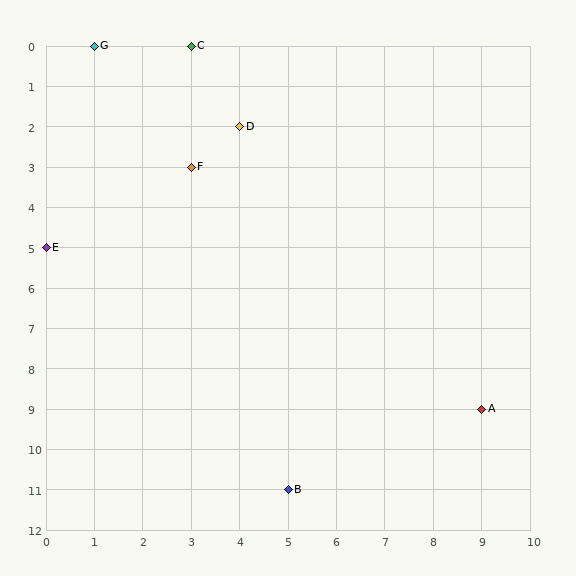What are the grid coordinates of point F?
Point F is at grid coordinates (3, 3).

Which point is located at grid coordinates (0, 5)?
Point E is at (0, 5).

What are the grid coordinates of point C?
Point C is at grid coordinates (3, 0).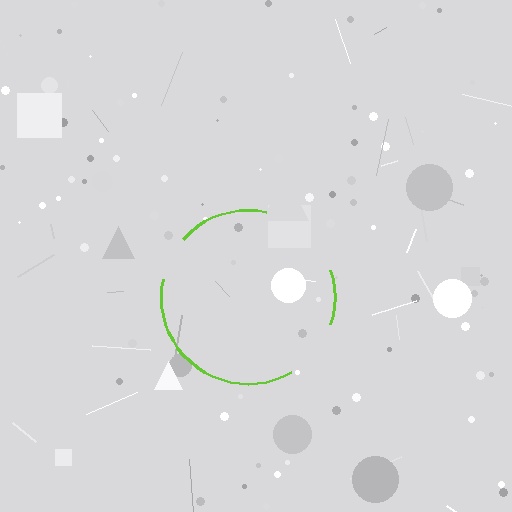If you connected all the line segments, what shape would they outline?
They would outline a circle.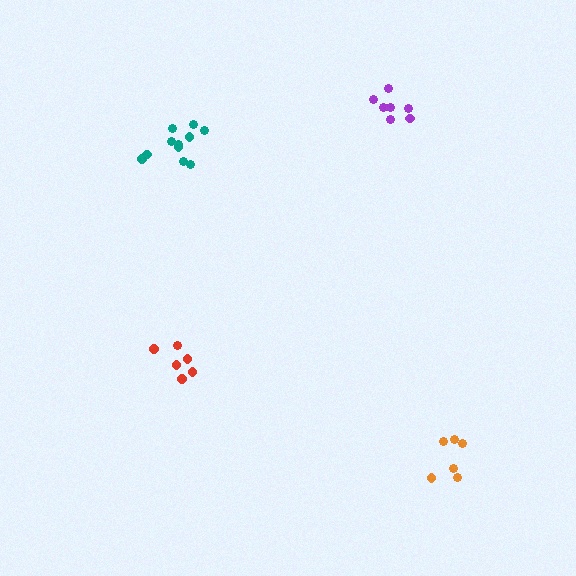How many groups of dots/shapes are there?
There are 4 groups.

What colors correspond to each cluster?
The clusters are colored: teal, orange, red, purple.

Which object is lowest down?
The orange cluster is bottommost.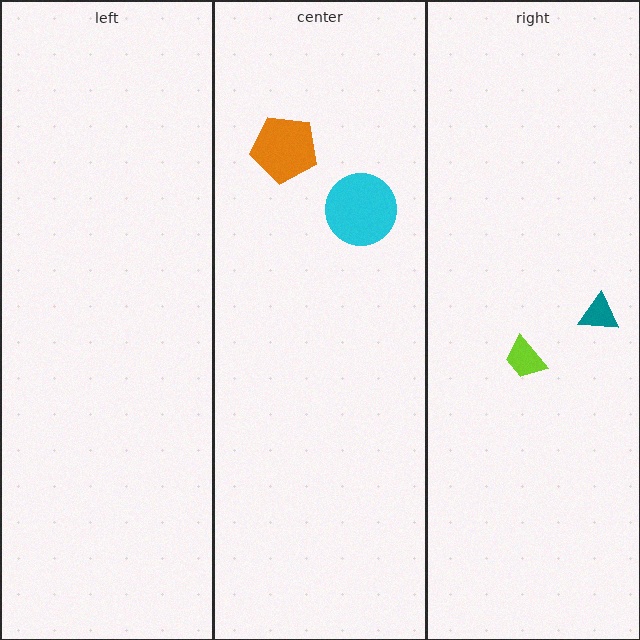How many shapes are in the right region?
2.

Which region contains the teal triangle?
The right region.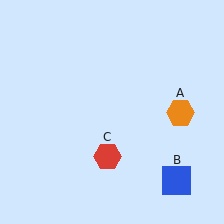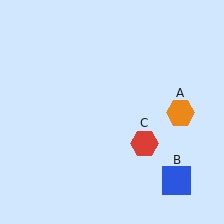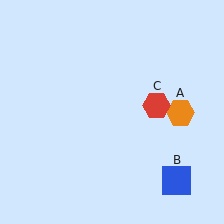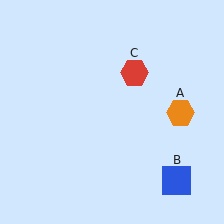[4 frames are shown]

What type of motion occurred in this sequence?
The red hexagon (object C) rotated counterclockwise around the center of the scene.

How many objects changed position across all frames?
1 object changed position: red hexagon (object C).